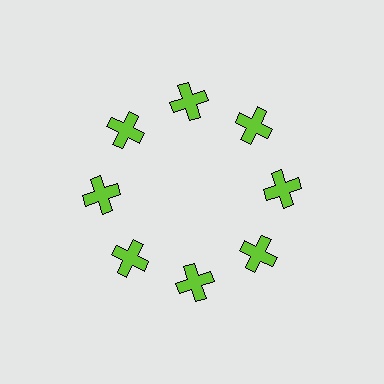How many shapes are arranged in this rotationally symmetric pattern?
There are 8 shapes, arranged in 8 groups of 1.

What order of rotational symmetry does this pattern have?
This pattern has 8-fold rotational symmetry.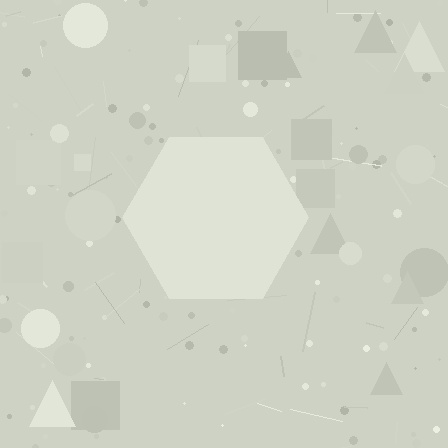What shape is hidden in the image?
A hexagon is hidden in the image.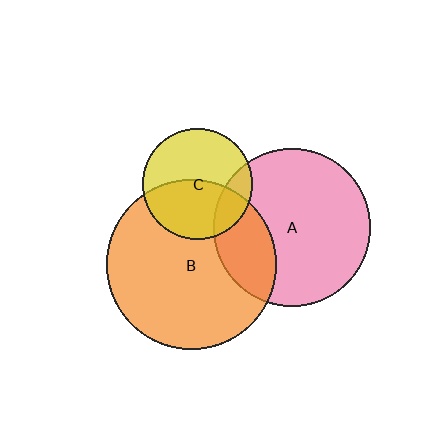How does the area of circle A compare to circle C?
Approximately 2.1 times.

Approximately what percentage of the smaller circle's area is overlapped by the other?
Approximately 45%.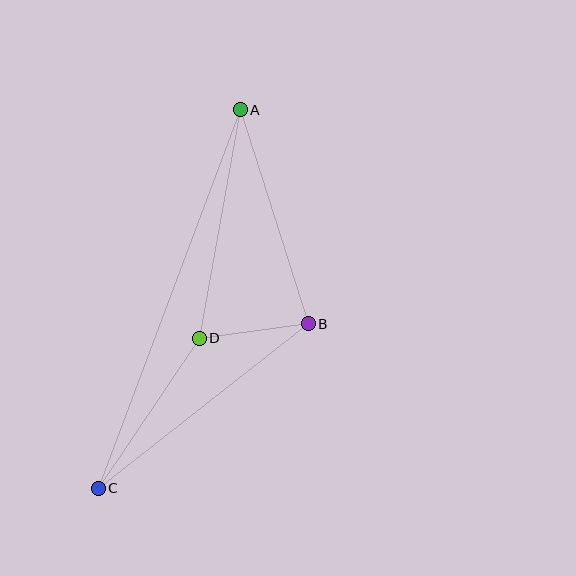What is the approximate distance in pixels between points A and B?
The distance between A and B is approximately 224 pixels.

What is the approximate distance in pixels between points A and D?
The distance between A and D is approximately 232 pixels.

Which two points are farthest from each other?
Points A and C are farthest from each other.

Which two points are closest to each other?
Points B and D are closest to each other.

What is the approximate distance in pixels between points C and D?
The distance between C and D is approximately 180 pixels.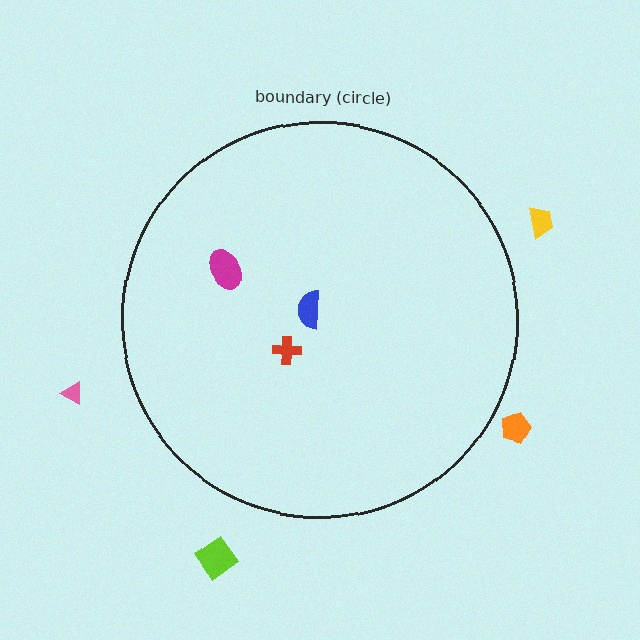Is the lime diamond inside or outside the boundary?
Outside.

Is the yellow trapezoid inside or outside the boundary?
Outside.